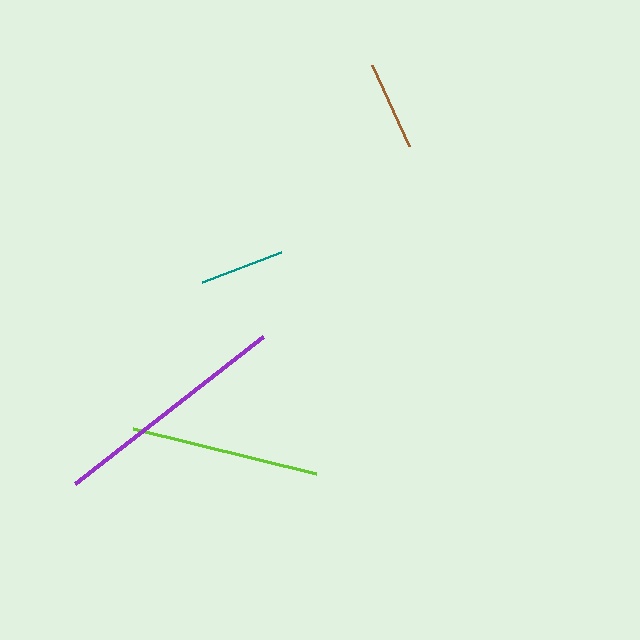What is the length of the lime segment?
The lime segment is approximately 188 pixels long.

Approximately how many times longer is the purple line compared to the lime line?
The purple line is approximately 1.3 times the length of the lime line.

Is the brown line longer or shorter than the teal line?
The brown line is longer than the teal line.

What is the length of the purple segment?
The purple segment is approximately 238 pixels long.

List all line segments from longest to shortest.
From longest to shortest: purple, lime, brown, teal.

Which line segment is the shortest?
The teal line is the shortest at approximately 84 pixels.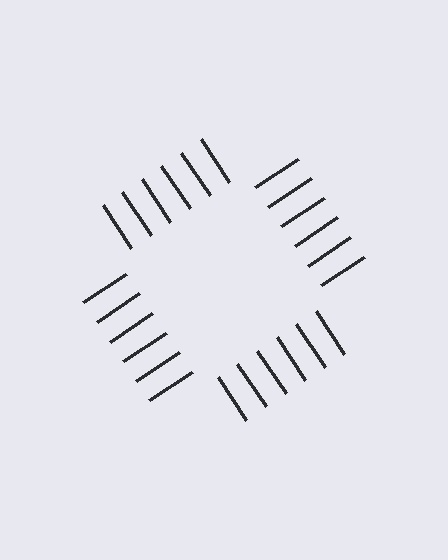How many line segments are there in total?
24 — 6 along each of the 4 edges.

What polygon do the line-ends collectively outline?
An illusory square — the line segments terminate on its edges but no continuous stroke is drawn.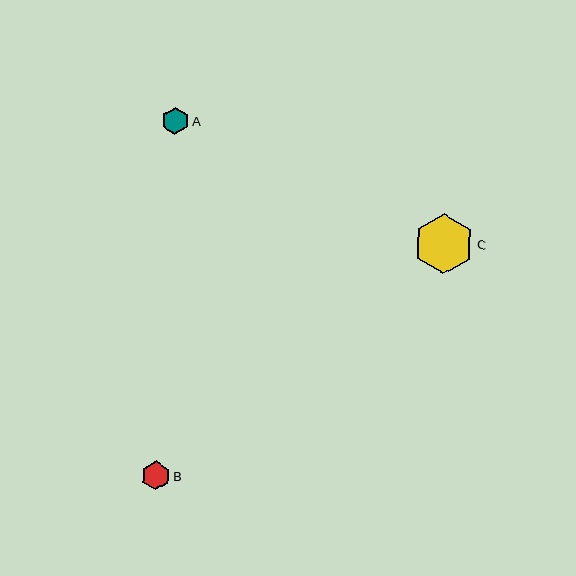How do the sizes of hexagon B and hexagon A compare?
Hexagon B and hexagon A are approximately the same size.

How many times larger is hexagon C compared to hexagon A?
Hexagon C is approximately 2.2 times the size of hexagon A.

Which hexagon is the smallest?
Hexagon A is the smallest with a size of approximately 27 pixels.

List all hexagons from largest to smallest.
From largest to smallest: C, B, A.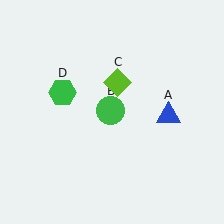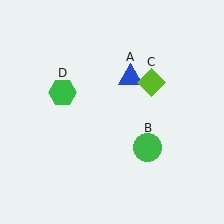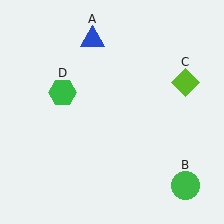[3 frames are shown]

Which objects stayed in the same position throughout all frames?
Green hexagon (object D) remained stationary.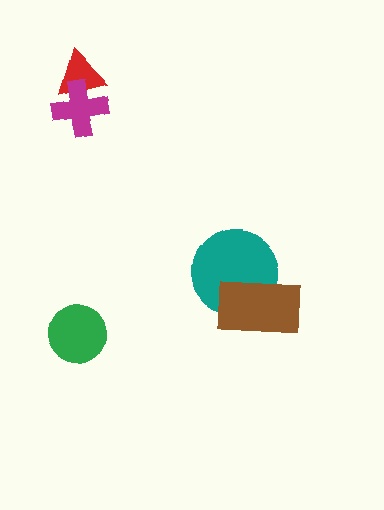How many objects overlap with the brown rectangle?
1 object overlaps with the brown rectangle.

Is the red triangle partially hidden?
Yes, it is partially covered by another shape.